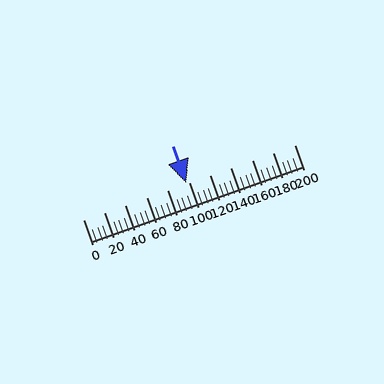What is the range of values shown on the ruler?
The ruler shows values from 0 to 200.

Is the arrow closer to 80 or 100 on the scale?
The arrow is closer to 100.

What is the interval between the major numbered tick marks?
The major tick marks are spaced 20 units apart.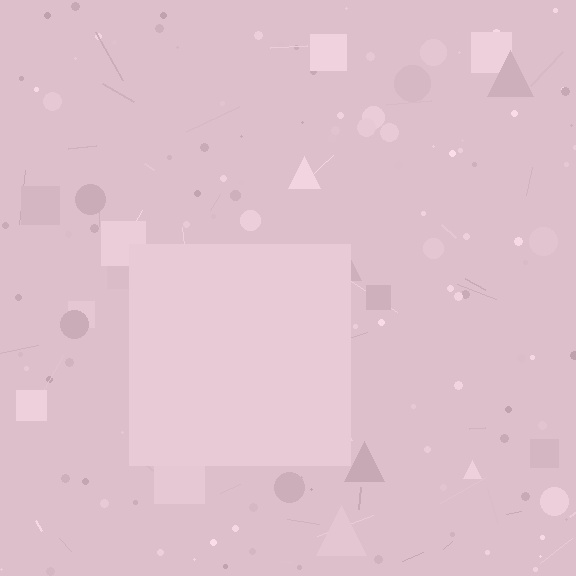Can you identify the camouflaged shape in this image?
The camouflaged shape is a square.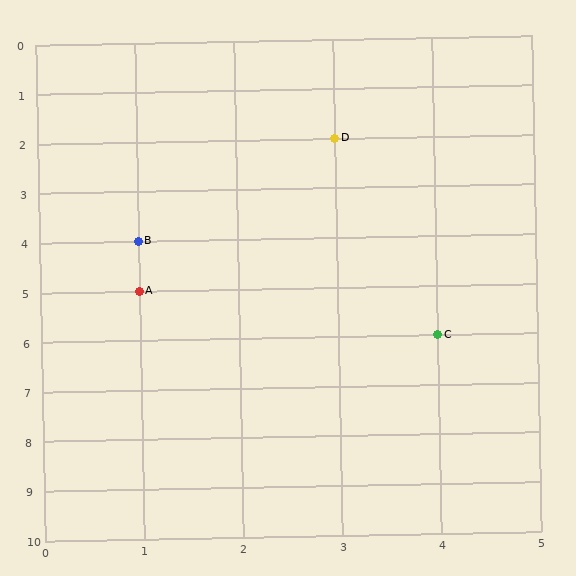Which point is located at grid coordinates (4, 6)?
Point C is at (4, 6).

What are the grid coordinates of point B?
Point B is at grid coordinates (1, 4).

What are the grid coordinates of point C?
Point C is at grid coordinates (4, 6).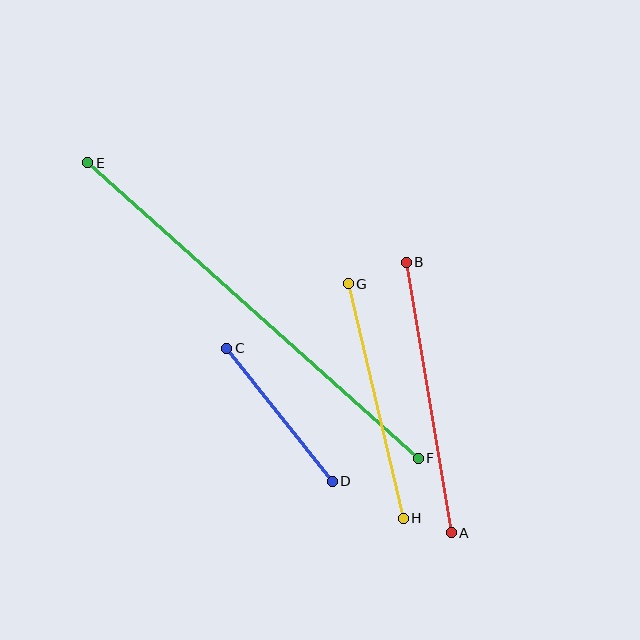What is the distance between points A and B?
The distance is approximately 274 pixels.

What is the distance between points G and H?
The distance is approximately 241 pixels.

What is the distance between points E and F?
The distance is approximately 443 pixels.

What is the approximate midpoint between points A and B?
The midpoint is at approximately (429, 398) pixels.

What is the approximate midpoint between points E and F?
The midpoint is at approximately (253, 311) pixels.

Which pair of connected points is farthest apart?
Points E and F are farthest apart.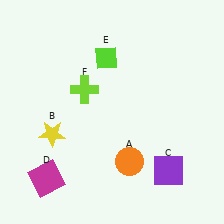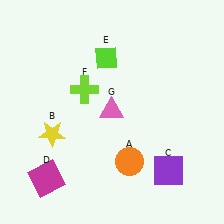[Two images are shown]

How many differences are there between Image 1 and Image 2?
There is 1 difference between the two images.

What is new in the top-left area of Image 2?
A pink triangle (G) was added in the top-left area of Image 2.